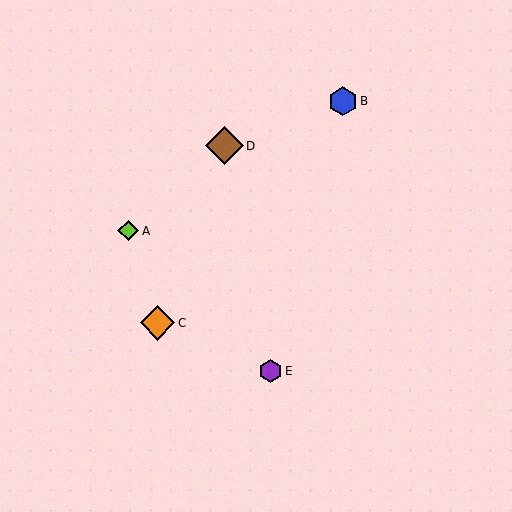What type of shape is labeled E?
Shape E is a purple hexagon.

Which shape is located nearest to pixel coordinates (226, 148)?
The brown diamond (labeled D) at (224, 146) is nearest to that location.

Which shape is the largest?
The brown diamond (labeled D) is the largest.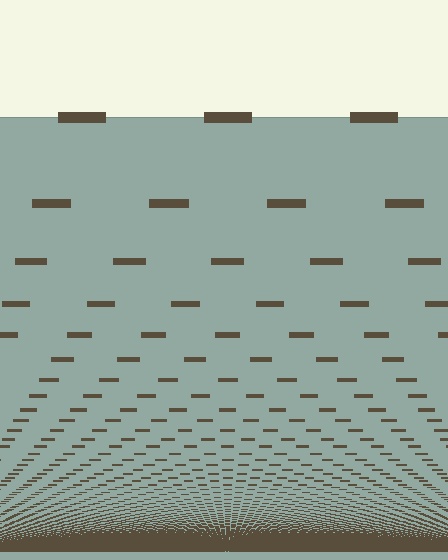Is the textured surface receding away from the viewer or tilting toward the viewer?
The surface appears to tilt toward the viewer. Texture elements get larger and sparser toward the top.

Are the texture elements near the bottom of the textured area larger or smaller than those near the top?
Smaller. The gradient is inverted — elements near the bottom are smaller and denser.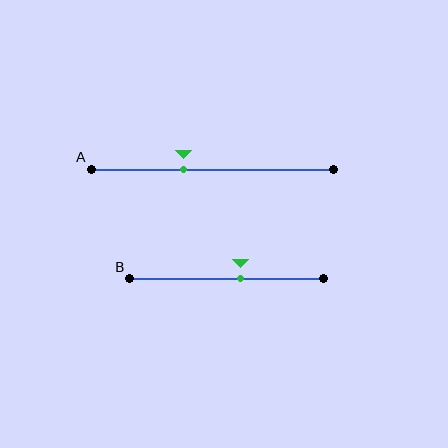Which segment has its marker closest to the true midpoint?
Segment B has its marker closest to the true midpoint.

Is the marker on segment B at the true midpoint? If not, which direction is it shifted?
No, the marker on segment B is shifted to the right by about 7% of the segment length.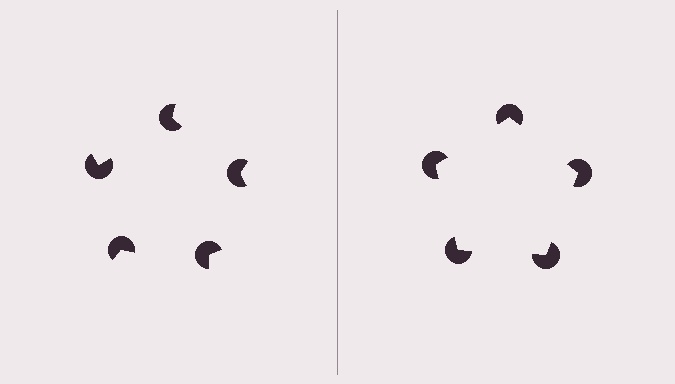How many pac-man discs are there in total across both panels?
10 — 5 on each side.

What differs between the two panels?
The pac-man discs are positioned identically on both sides; only the wedge orientations differ. On the right they align to a pentagon; on the left they are misaligned.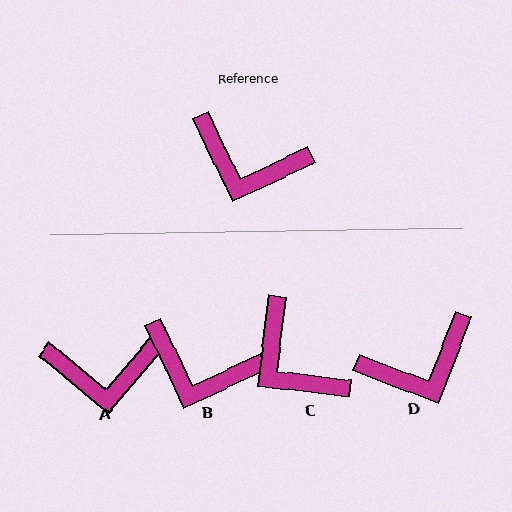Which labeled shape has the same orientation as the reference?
B.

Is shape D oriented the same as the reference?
No, it is off by about 44 degrees.